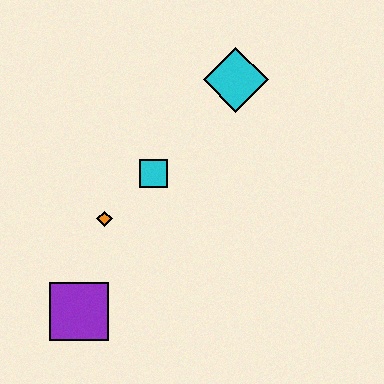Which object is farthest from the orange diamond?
The cyan diamond is farthest from the orange diamond.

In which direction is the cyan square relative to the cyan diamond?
The cyan square is below the cyan diamond.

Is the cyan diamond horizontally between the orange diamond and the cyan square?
No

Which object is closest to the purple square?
The orange diamond is closest to the purple square.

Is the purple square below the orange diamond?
Yes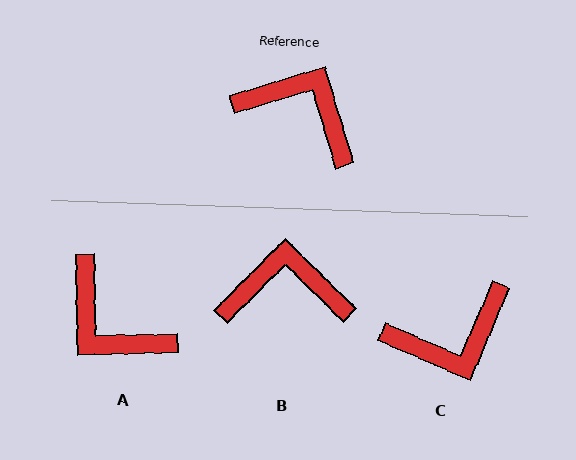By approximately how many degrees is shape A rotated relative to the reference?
Approximately 164 degrees counter-clockwise.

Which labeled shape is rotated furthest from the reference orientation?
A, about 164 degrees away.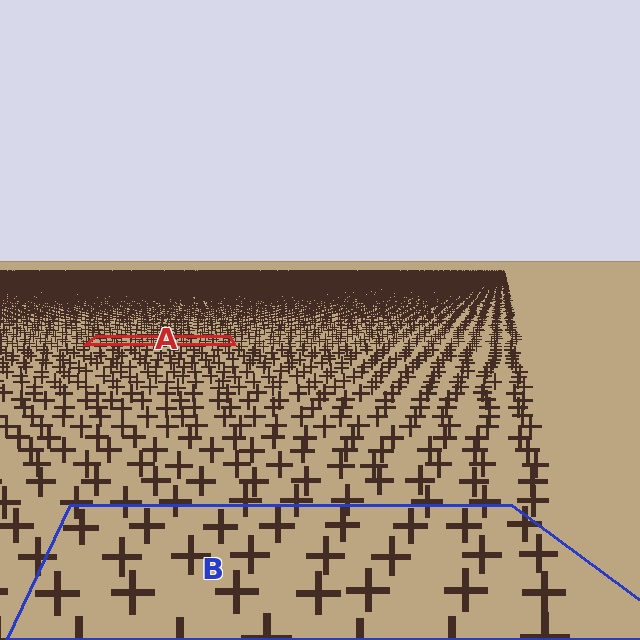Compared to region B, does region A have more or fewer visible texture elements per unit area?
Region A has more texture elements per unit area — they are packed more densely because it is farther away.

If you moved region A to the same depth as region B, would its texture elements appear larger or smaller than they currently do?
They would appear larger. At a closer depth, the same texture elements are projected at a bigger on-screen size.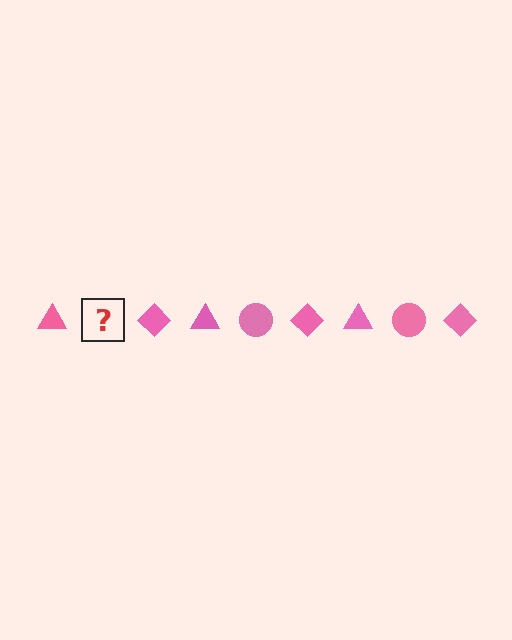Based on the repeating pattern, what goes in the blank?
The blank should be a pink circle.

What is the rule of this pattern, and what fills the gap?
The rule is that the pattern cycles through triangle, circle, diamond shapes in pink. The gap should be filled with a pink circle.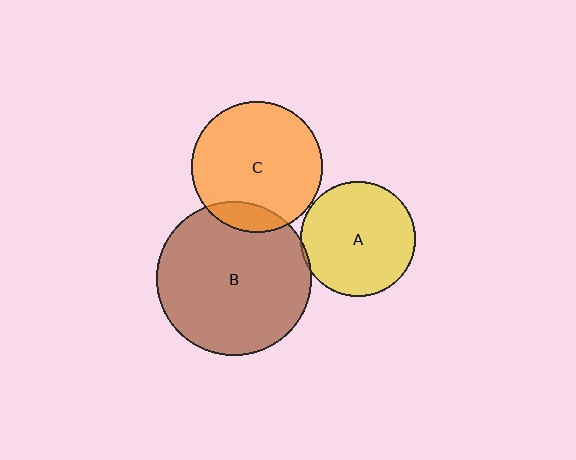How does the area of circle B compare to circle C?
Approximately 1.4 times.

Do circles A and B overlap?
Yes.